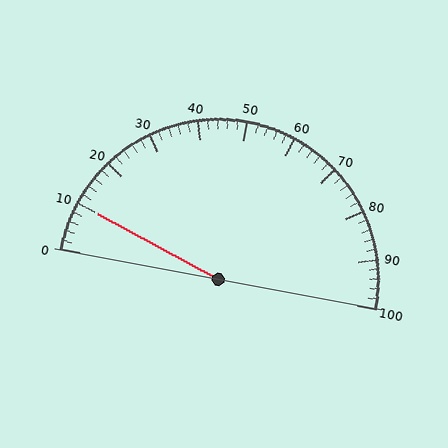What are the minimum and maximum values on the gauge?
The gauge ranges from 0 to 100.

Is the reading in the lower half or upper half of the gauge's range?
The reading is in the lower half of the range (0 to 100).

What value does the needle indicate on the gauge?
The needle indicates approximately 10.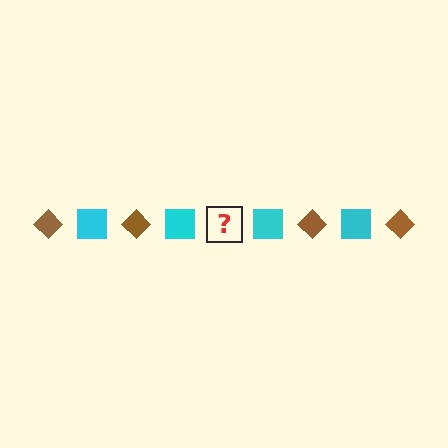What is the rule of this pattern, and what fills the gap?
The rule is that the pattern alternates between brown diamond and cyan square. The gap should be filled with a brown diamond.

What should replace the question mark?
The question mark should be replaced with a brown diamond.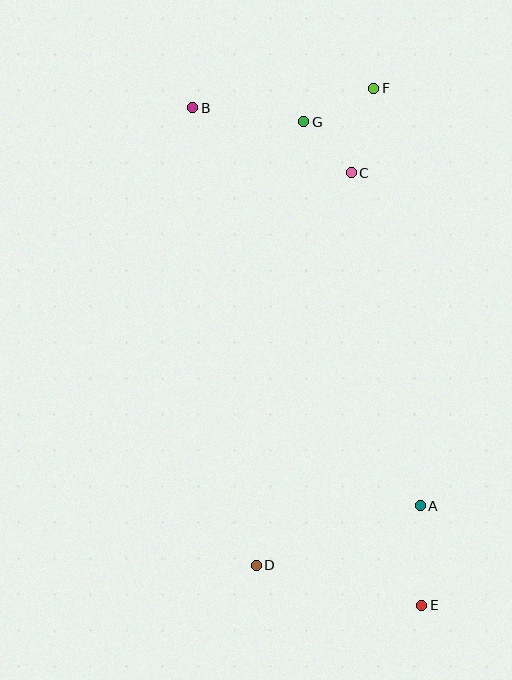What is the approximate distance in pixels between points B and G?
The distance between B and G is approximately 112 pixels.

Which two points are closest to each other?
Points C and G are closest to each other.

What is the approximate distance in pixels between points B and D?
The distance between B and D is approximately 462 pixels.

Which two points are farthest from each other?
Points B and E are farthest from each other.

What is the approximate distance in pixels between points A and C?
The distance between A and C is approximately 340 pixels.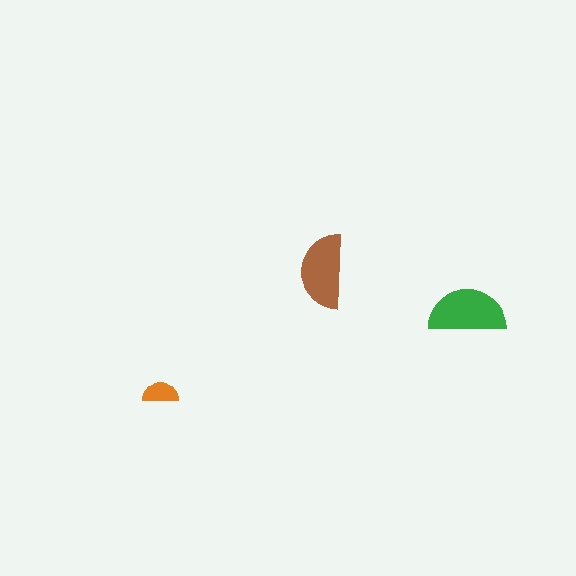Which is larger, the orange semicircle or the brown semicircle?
The brown one.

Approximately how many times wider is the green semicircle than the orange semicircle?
About 2 times wider.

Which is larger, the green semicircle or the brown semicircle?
The green one.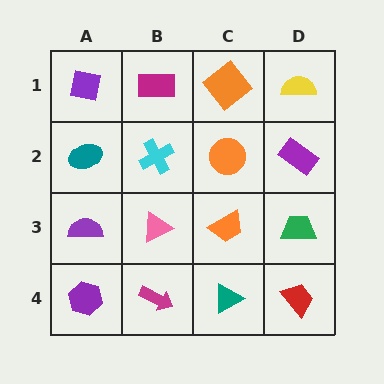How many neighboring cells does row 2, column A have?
3.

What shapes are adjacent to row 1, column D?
A purple rectangle (row 2, column D), an orange diamond (row 1, column C).